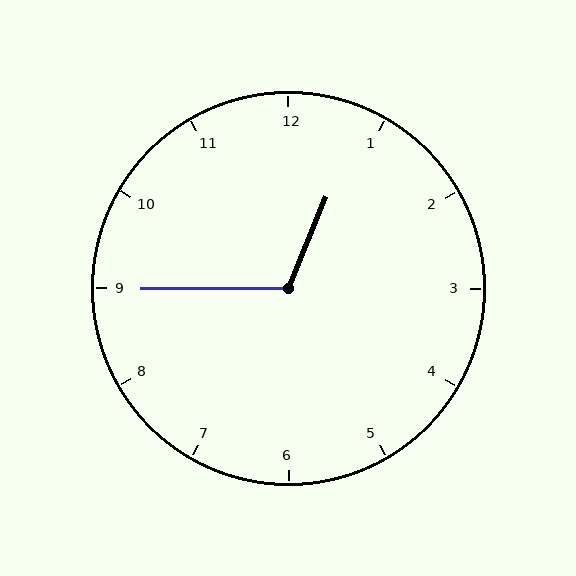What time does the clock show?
12:45.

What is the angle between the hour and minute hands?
Approximately 112 degrees.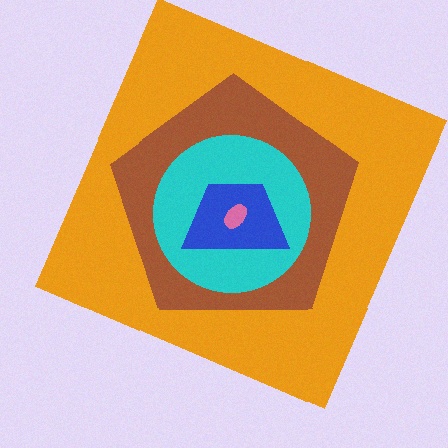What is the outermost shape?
The orange square.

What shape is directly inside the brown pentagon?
The cyan circle.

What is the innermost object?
The pink ellipse.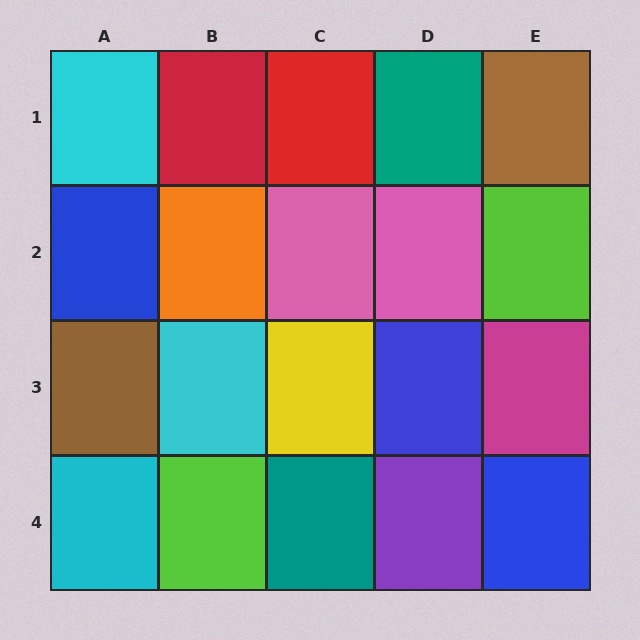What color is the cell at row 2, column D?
Pink.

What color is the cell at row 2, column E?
Lime.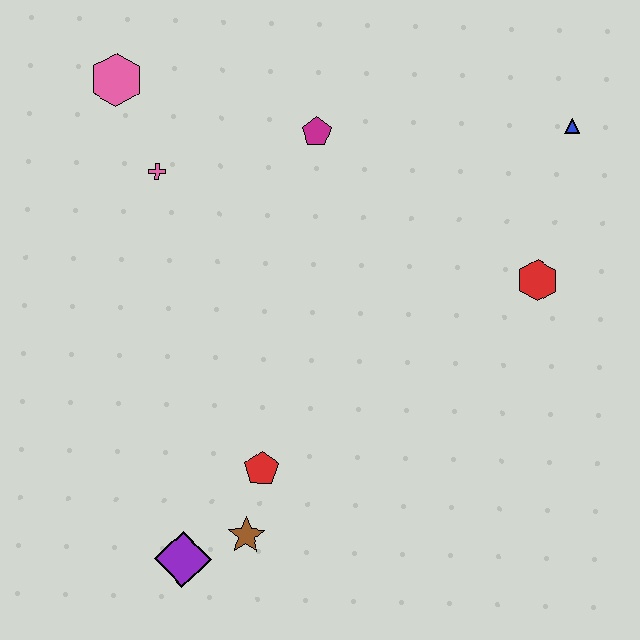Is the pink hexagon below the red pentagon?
No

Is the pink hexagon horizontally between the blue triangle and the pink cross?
No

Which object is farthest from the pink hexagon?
The purple diamond is farthest from the pink hexagon.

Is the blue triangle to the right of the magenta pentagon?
Yes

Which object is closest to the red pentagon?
The brown star is closest to the red pentagon.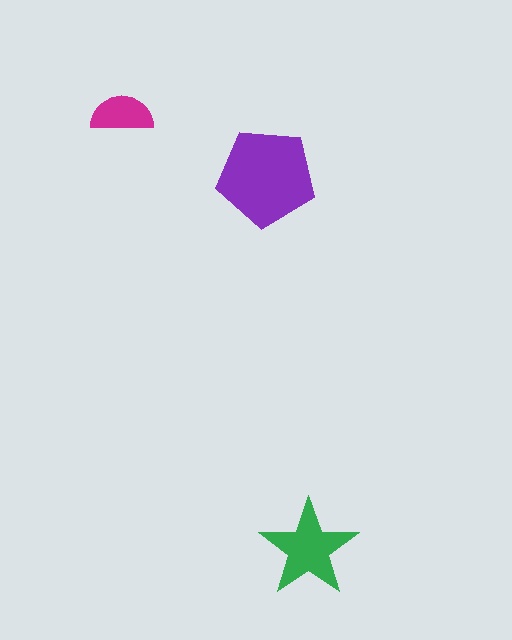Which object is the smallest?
The magenta semicircle.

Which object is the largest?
The purple pentagon.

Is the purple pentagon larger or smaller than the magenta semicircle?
Larger.